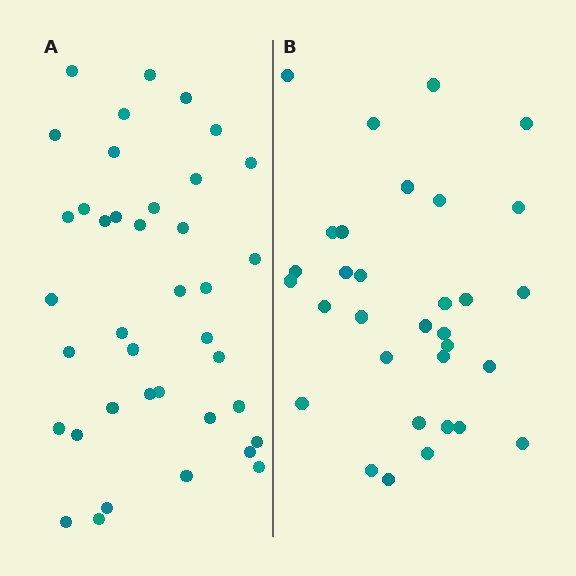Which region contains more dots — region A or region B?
Region A (the left region) has more dots.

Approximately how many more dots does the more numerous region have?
Region A has roughly 8 or so more dots than region B.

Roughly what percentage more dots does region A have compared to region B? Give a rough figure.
About 20% more.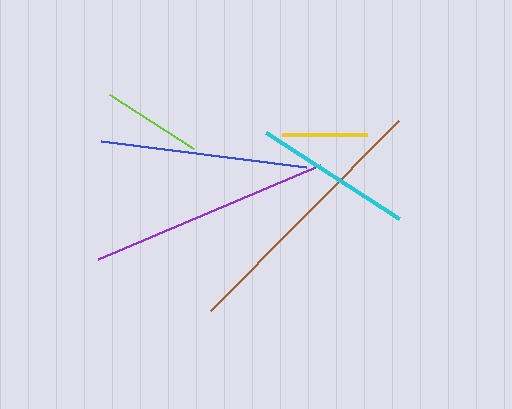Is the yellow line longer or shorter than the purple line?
The purple line is longer than the yellow line.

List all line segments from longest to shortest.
From longest to shortest: brown, purple, blue, cyan, lime, yellow.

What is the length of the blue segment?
The blue segment is approximately 207 pixels long.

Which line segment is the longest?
The brown line is the longest at approximately 267 pixels.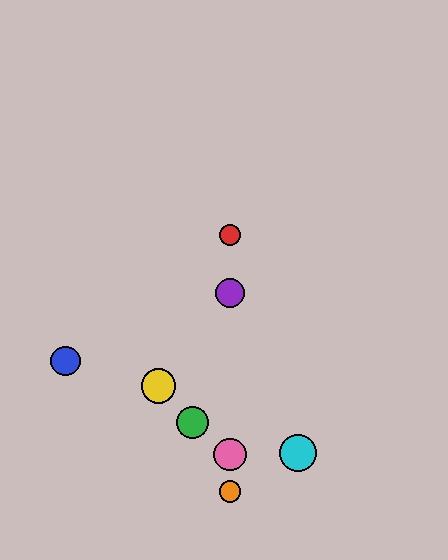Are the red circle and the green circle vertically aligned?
No, the red circle is at x≈230 and the green circle is at x≈193.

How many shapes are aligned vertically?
4 shapes (the red circle, the purple circle, the orange circle, the pink circle) are aligned vertically.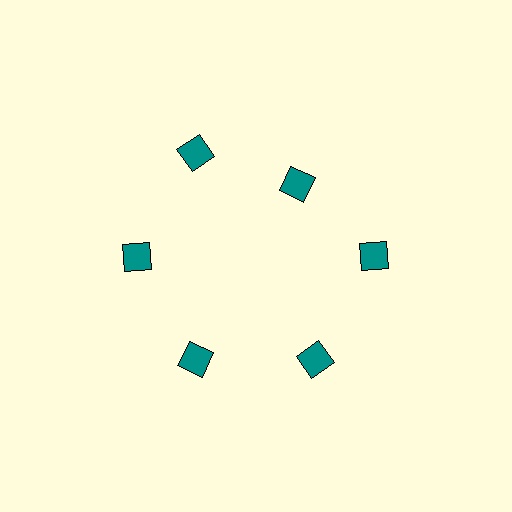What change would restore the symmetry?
The symmetry would be restored by moving it outward, back onto the ring so that all 6 squares sit at equal angles and equal distance from the center.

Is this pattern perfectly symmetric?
No. The 6 teal squares are arranged in a ring, but one element near the 1 o'clock position is pulled inward toward the center, breaking the 6-fold rotational symmetry.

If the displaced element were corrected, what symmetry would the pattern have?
It would have 6-fold rotational symmetry — the pattern would map onto itself every 60 degrees.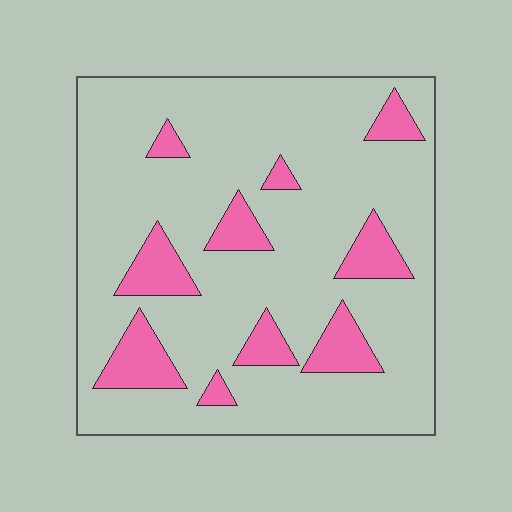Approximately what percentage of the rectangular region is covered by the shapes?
Approximately 15%.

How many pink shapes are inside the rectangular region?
10.